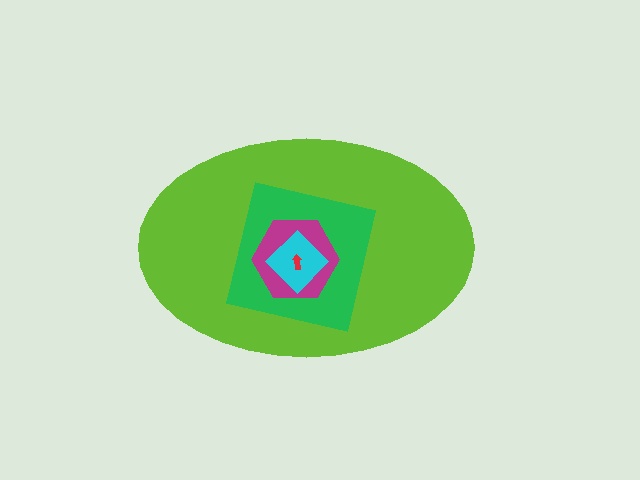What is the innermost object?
The red arrow.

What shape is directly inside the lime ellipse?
The green square.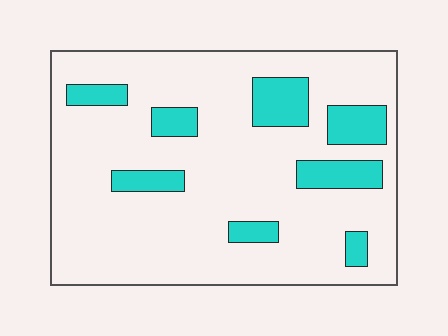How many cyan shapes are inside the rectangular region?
8.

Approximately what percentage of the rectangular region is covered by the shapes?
Approximately 15%.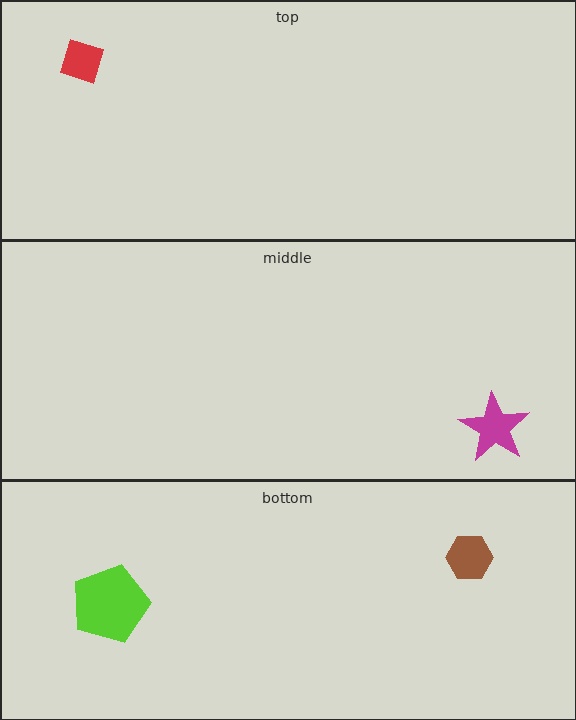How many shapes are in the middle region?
1.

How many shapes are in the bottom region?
2.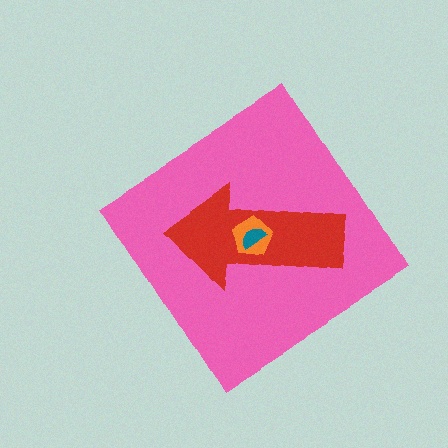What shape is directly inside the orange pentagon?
The teal semicircle.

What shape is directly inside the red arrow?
The orange pentagon.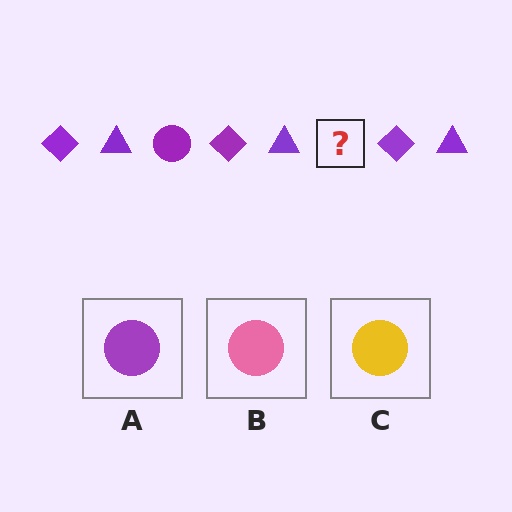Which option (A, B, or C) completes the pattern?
A.